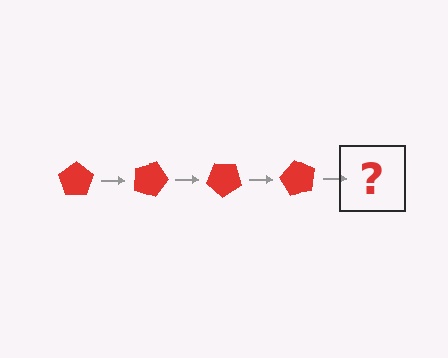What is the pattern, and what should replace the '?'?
The pattern is that the pentagon rotates 20 degrees each step. The '?' should be a red pentagon rotated 80 degrees.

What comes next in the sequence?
The next element should be a red pentagon rotated 80 degrees.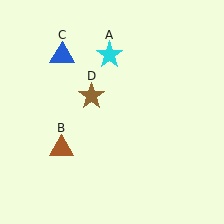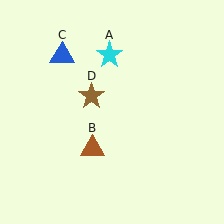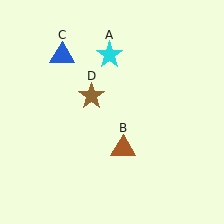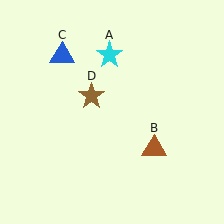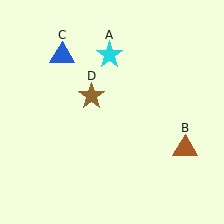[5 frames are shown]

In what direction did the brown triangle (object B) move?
The brown triangle (object B) moved right.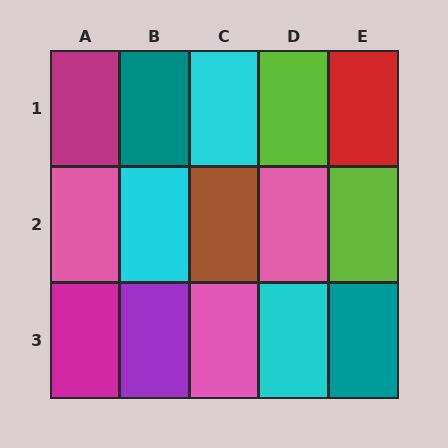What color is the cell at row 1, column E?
Red.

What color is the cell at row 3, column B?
Purple.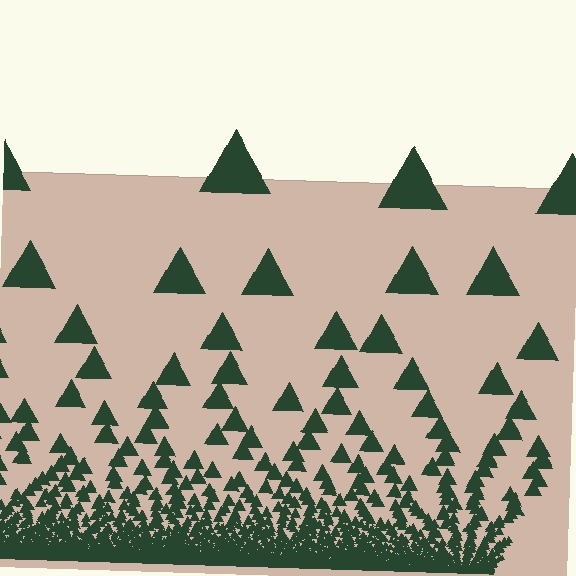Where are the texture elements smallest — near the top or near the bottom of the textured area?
Near the bottom.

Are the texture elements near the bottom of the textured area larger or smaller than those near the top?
Smaller. The gradient is inverted — elements near the bottom are smaller and denser.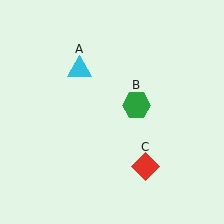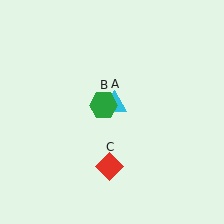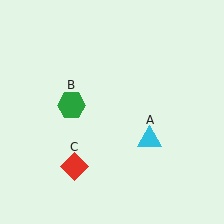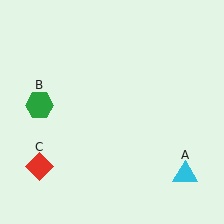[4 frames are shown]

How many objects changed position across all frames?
3 objects changed position: cyan triangle (object A), green hexagon (object B), red diamond (object C).